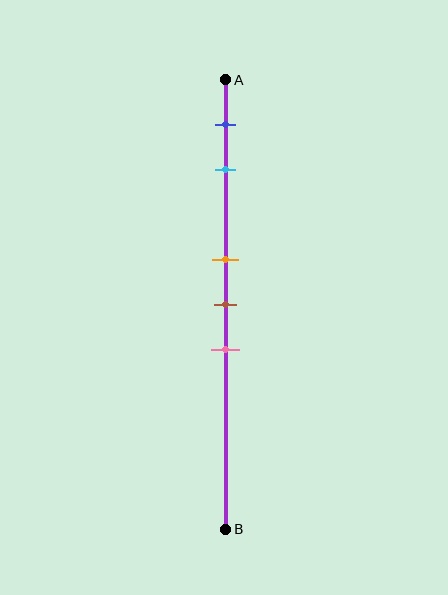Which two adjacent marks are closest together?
The orange and brown marks are the closest adjacent pair.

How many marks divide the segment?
There are 5 marks dividing the segment.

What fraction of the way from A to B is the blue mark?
The blue mark is approximately 10% (0.1) of the way from A to B.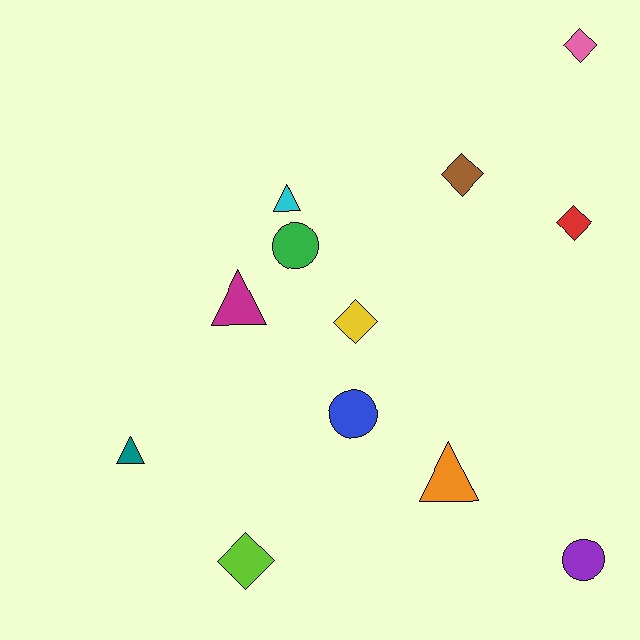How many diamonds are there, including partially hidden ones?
There are 5 diamonds.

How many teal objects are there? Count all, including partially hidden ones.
There is 1 teal object.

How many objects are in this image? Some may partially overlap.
There are 12 objects.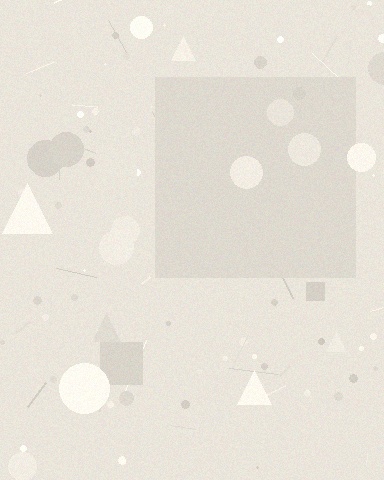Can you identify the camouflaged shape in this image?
The camouflaged shape is a square.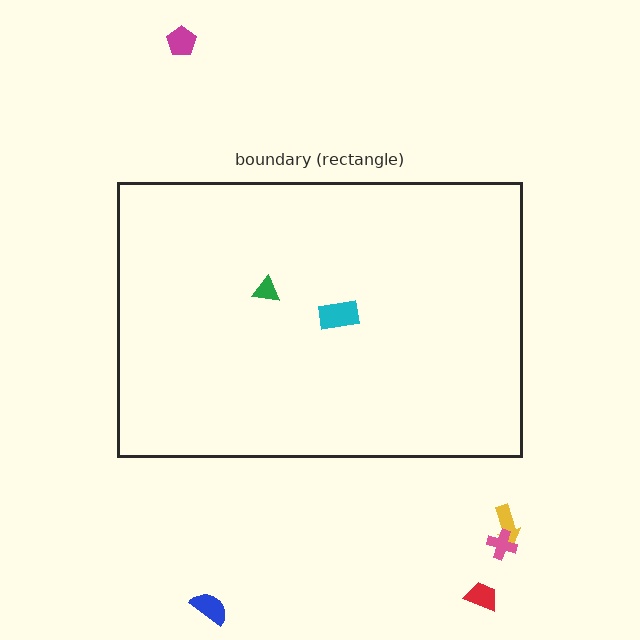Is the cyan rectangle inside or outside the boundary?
Inside.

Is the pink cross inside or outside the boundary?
Outside.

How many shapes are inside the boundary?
2 inside, 5 outside.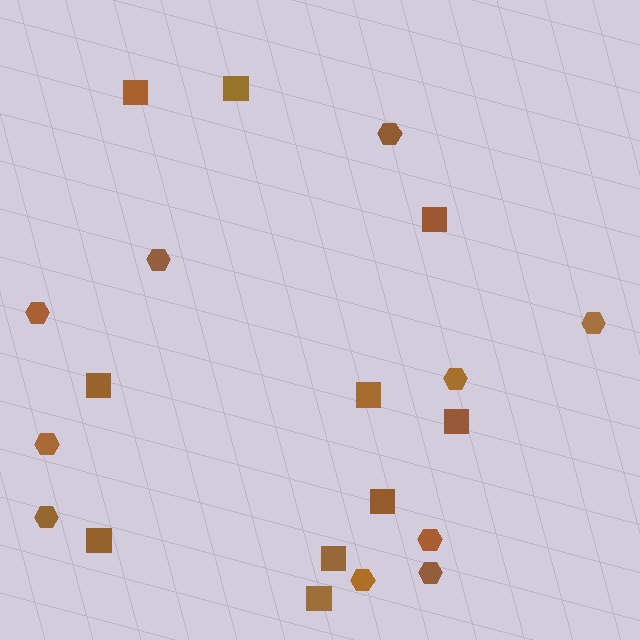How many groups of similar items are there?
There are 2 groups: one group of squares (10) and one group of hexagons (10).